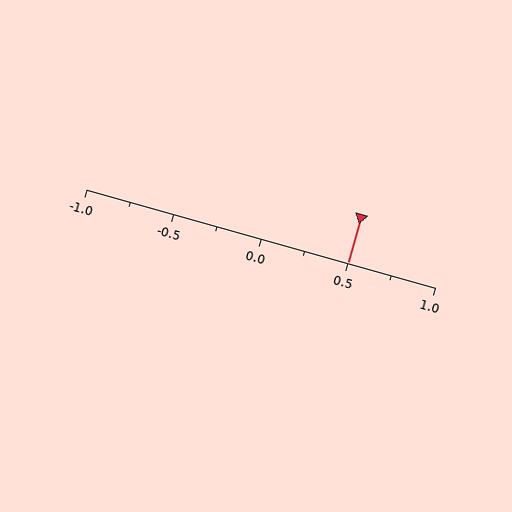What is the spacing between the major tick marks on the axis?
The major ticks are spaced 0.5 apart.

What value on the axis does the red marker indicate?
The marker indicates approximately 0.5.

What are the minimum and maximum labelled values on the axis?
The axis runs from -1.0 to 1.0.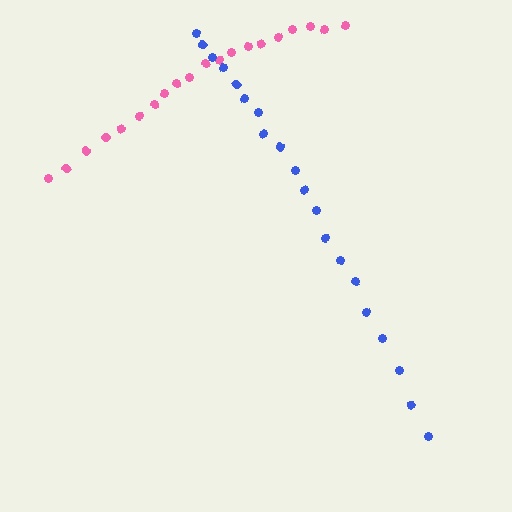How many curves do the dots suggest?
There are 2 distinct paths.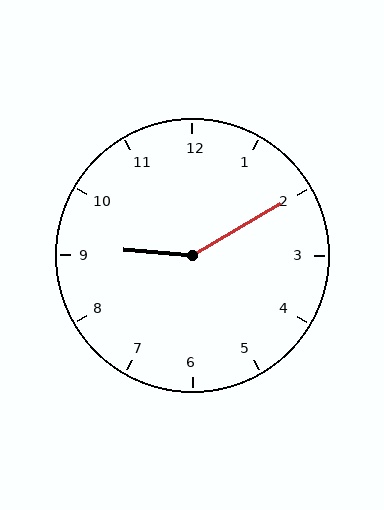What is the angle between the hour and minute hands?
Approximately 145 degrees.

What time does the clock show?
9:10.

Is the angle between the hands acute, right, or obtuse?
It is obtuse.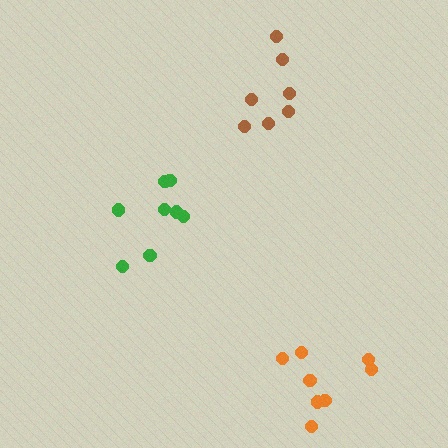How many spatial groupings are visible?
There are 3 spatial groupings.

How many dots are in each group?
Group 1: 8 dots, Group 2: 8 dots, Group 3: 7 dots (23 total).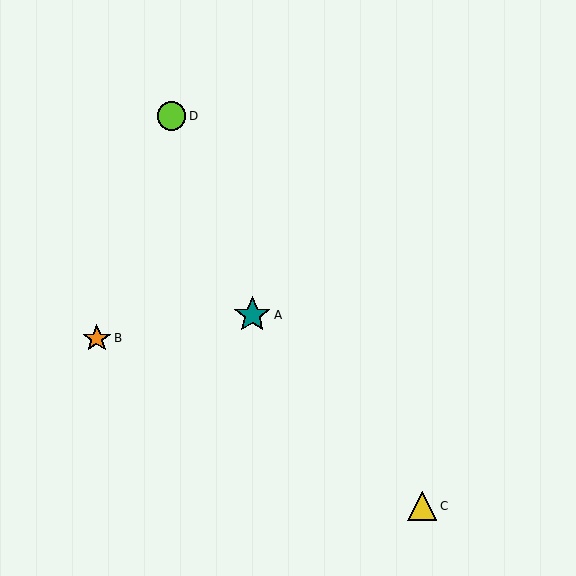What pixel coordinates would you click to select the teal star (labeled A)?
Click at (252, 315) to select the teal star A.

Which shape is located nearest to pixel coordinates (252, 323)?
The teal star (labeled A) at (252, 315) is nearest to that location.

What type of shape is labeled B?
Shape B is an orange star.